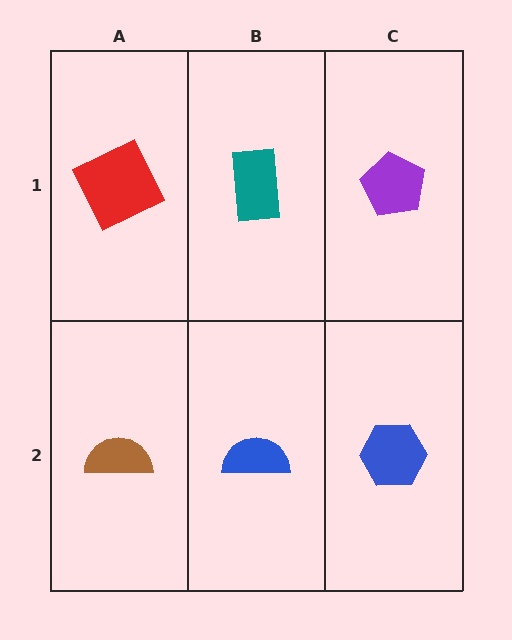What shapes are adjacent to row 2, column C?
A purple pentagon (row 1, column C), a blue semicircle (row 2, column B).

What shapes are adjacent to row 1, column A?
A brown semicircle (row 2, column A), a teal rectangle (row 1, column B).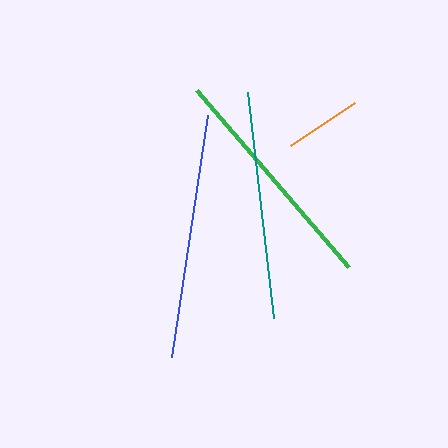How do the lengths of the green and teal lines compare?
The green and teal lines are approximately the same length.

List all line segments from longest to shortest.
From longest to shortest: blue, green, teal, orange.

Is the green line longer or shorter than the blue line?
The blue line is longer than the green line.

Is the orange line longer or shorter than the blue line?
The blue line is longer than the orange line.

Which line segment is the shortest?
The orange line is the shortest at approximately 77 pixels.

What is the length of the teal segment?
The teal segment is approximately 228 pixels long.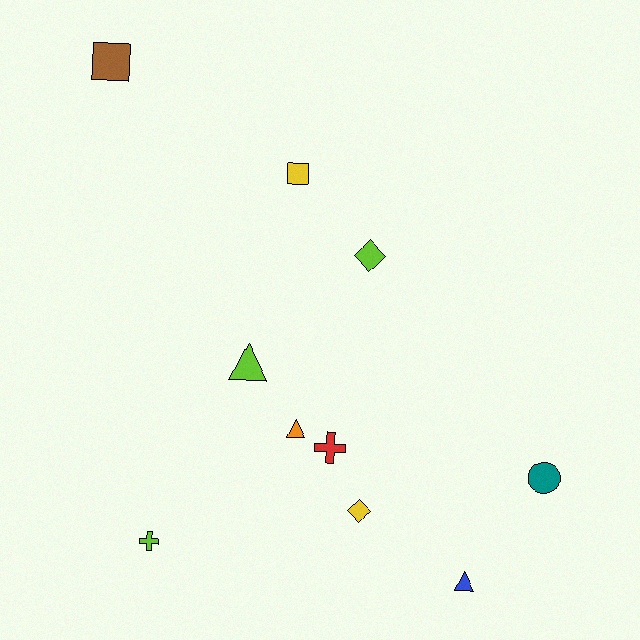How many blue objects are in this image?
There is 1 blue object.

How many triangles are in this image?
There are 3 triangles.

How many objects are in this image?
There are 10 objects.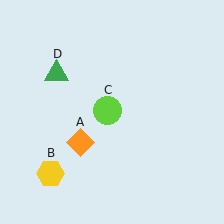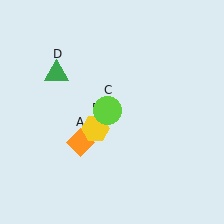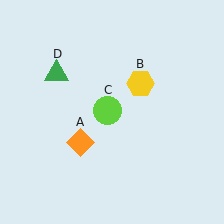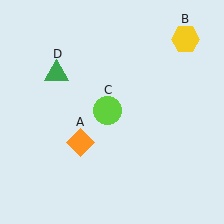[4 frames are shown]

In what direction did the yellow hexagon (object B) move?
The yellow hexagon (object B) moved up and to the right.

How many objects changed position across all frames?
1 object changed position: yellow hexagon (object B).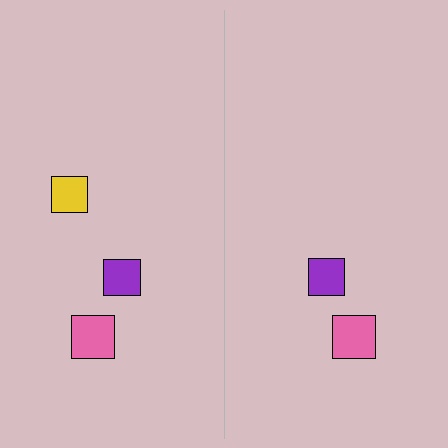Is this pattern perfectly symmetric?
No, the pattern is not perfectly symmetric. A yellow square is missing from the right side.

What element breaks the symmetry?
A yellow square is missing from the right side.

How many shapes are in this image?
There are 5 shapes in this image.